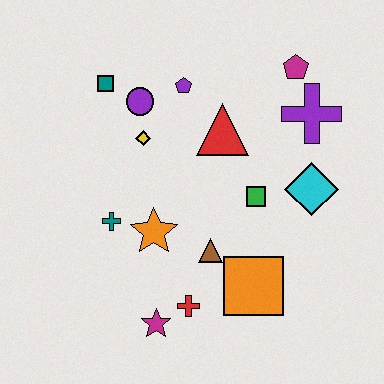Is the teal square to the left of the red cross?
Yes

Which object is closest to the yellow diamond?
The purple circle is closest to the yellow diamond.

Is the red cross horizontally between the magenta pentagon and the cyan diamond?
No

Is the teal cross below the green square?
Yes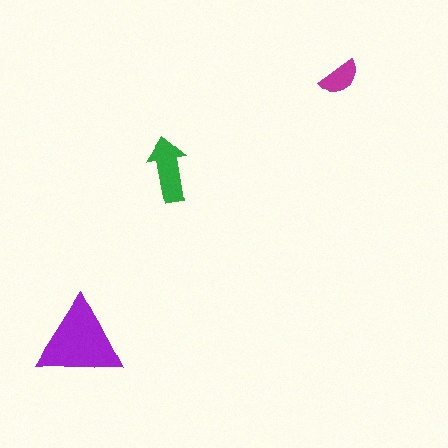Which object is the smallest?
The magenta semicircle.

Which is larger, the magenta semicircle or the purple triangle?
The purple triangle.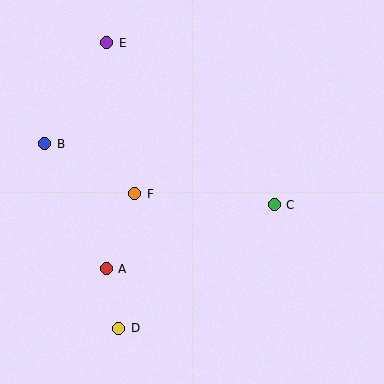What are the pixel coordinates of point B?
Point B is at (45, 144).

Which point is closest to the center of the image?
Point F at (135, 194) is closest to the center.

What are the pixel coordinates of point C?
Point C is at (274, 205).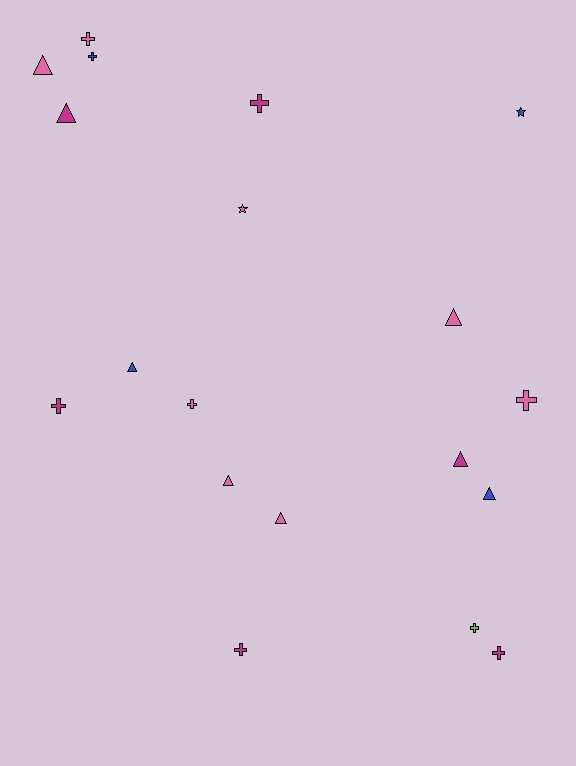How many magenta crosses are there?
There are 4 magenta crosses.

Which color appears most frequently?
Pink, with 8 objects.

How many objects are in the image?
There are 19 objects.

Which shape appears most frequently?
Cross, with 9 objects.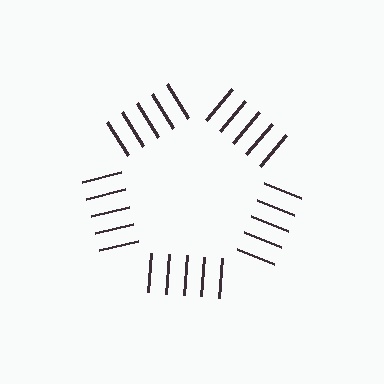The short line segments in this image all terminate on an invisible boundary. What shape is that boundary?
An illusory pentagon — the line segments terminate on its edges but no continuous stroke is drawn.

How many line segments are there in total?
25 — 5 along each of the 5 edges.